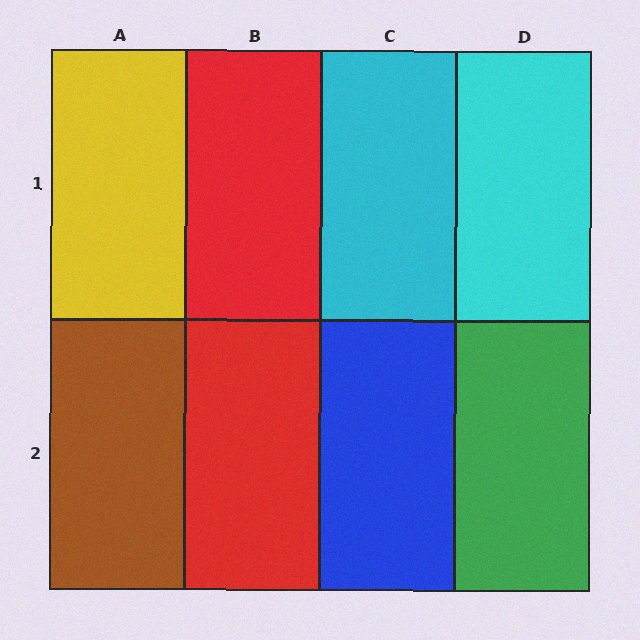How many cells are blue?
1 cell is blue.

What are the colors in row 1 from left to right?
Yellow, red, cyan, cyan.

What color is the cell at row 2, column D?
Green.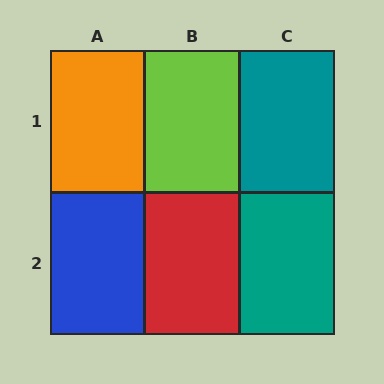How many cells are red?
1 cell is red.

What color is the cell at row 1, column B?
Lime.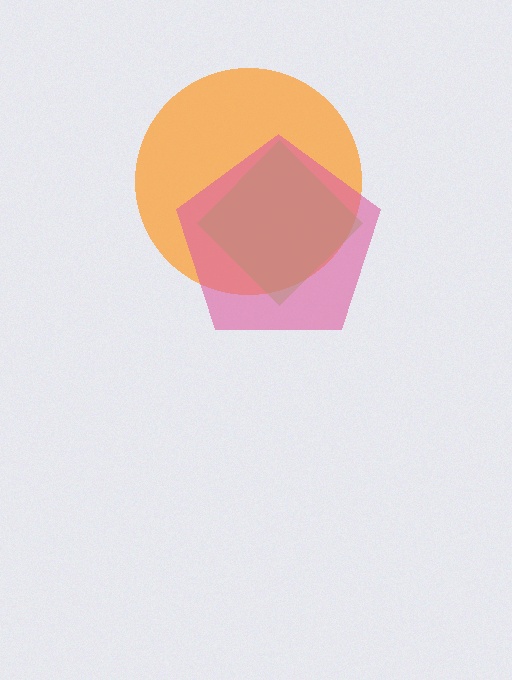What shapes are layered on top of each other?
The layered shapes are: an orange circle, a lime diamond, a pink pentagon.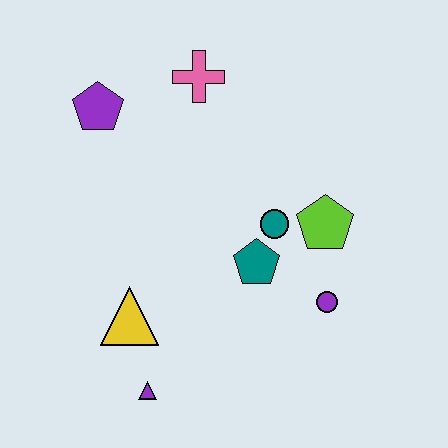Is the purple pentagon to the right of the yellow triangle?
No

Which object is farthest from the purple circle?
The purple pentagon is farthest from the purple circle.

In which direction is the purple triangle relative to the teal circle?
The purple triangle is below the teal circle.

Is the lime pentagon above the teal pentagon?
Yes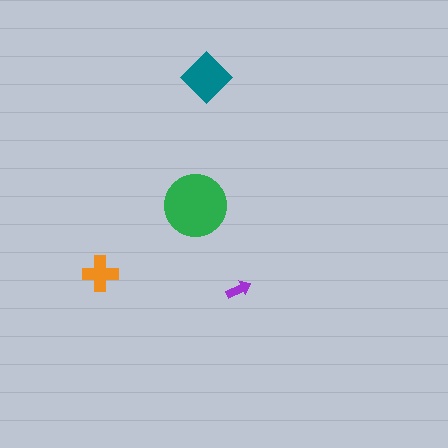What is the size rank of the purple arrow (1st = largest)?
4th.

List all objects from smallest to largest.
The purple arrow, the orange cross, the teal diamond, the green circle.